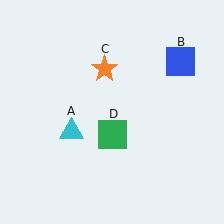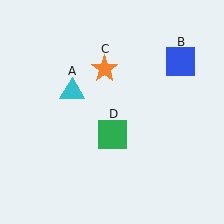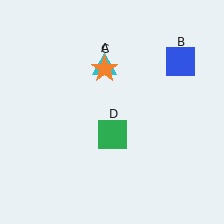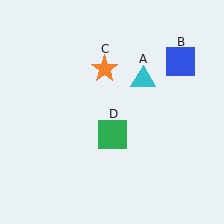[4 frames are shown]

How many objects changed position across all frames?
1 object changed position: cyan triangle (object A).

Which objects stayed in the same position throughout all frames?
Blue square (object B) and orange star (object C) and green square (object D) remained stationary.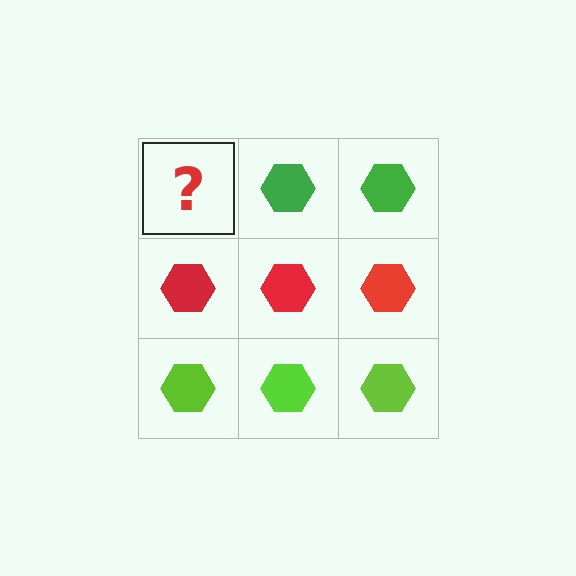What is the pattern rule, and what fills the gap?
The rule is that each row has a consistent color. The gap should be filled with a green hexagon.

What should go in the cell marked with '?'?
The missing cell should contain a green hexagon.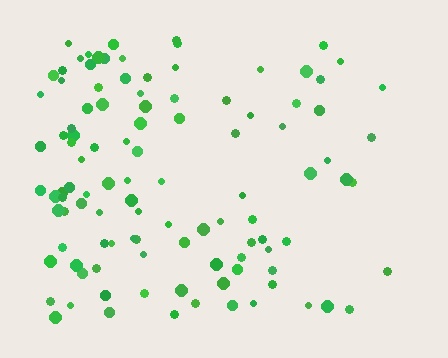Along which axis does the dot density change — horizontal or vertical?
Horizontal.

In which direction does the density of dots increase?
From right to left, with the left side densest.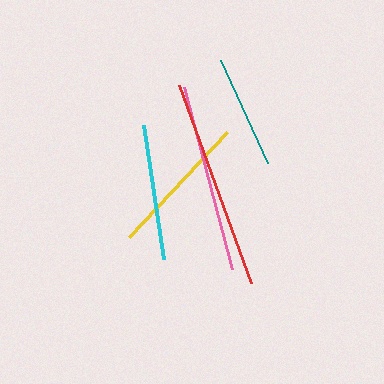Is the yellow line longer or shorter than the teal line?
The yellow line is longer than the teal line.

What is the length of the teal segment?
The teal segment is approximately 113 pixels long.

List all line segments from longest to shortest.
From longest to shortest: red, pink, yellow, cyan, teal.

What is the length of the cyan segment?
The cyan segment is approximately 135 pixels long.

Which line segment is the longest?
The red line is the longest at approximately 211 pixels.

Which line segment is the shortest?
The teal line is the shortest at approximately 113 pixels.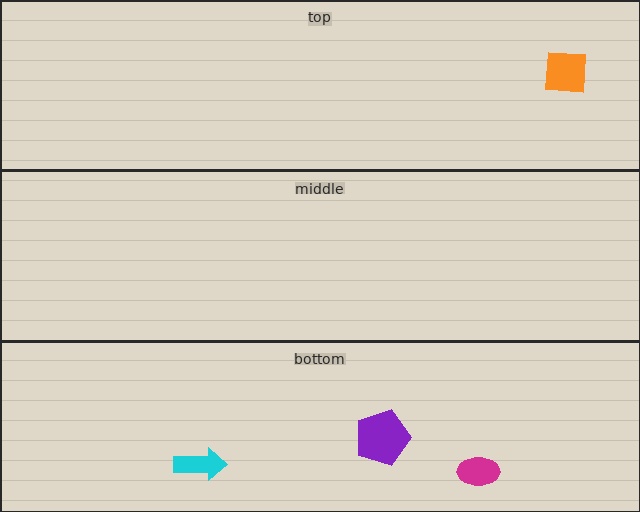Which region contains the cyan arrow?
The bottom region.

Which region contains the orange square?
The top region.